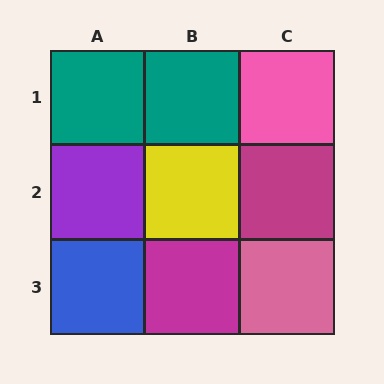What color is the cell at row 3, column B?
Magenta.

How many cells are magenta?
2 cells are magenta.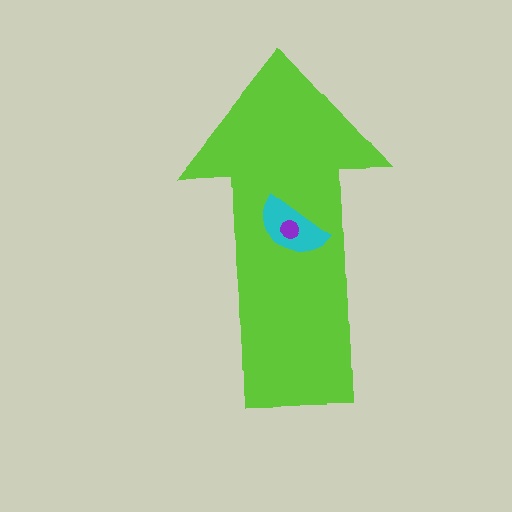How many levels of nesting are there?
3.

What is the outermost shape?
The lime arrow.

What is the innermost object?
The purple circle.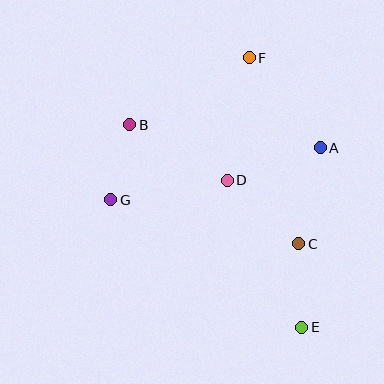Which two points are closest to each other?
Points B and G are closest to each other.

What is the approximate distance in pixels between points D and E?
The distance between D and E is approximately 165 pixels.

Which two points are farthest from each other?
Points E and F are farthest from each other.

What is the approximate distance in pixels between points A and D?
The distance between A and D is approximately 98 pixels.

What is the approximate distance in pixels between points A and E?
The distance between A and E is approximately 180 pixels.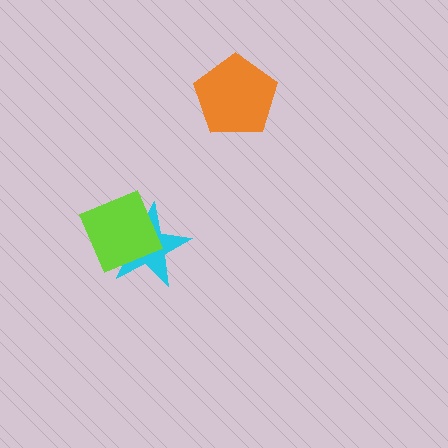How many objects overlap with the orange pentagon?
0 objects overlap with the orange pentagon.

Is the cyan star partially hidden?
Yes, it is partially covered by another shape.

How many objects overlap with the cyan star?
1 object overlaps with the cyan star.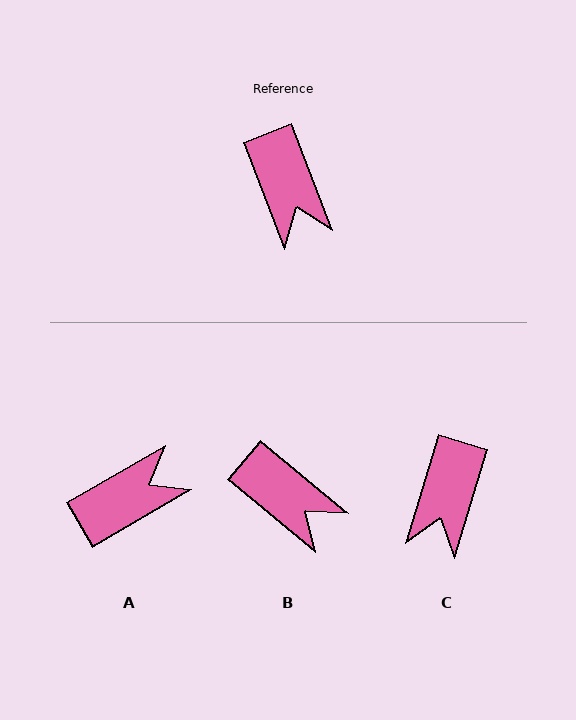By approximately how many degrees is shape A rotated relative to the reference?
Approximately 99 degrees counter-clockwise.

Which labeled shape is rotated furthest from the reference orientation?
A, about 99 degrees away.